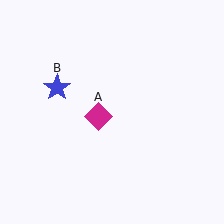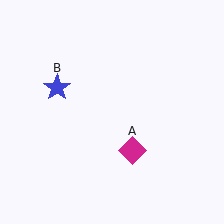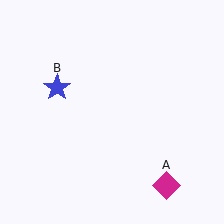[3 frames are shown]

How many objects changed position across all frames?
1 object changed position: magenta diamond (object A).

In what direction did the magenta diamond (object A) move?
The magenta diamond (object A) moved down and to the right.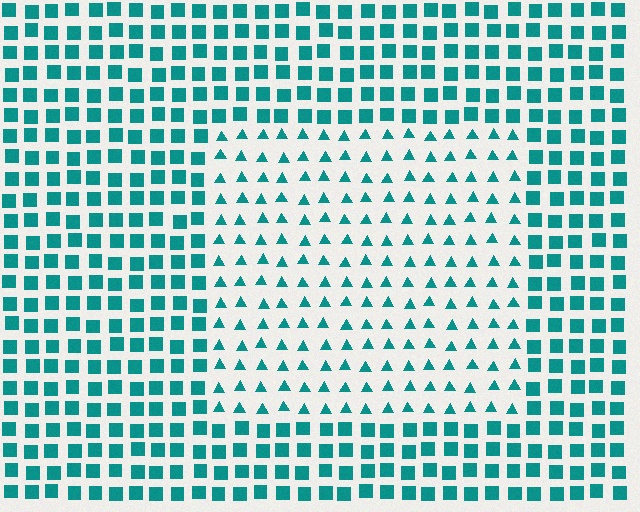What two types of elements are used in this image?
The image uses triangles inside the rectangle region and squares outside it.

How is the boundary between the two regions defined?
The boundary is defined by a change in element shape: triangles inside vs. squares outside. All elements share the same color and spacing.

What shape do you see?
I see a rectangle.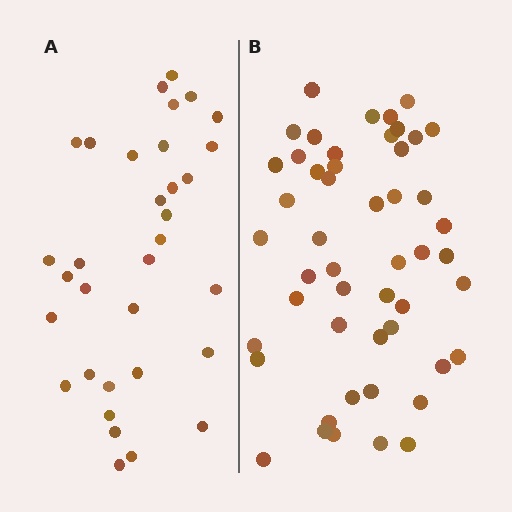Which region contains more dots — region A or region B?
Region B (the right region) has more dots.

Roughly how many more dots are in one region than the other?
Region B has approximately 15 more dots than region A.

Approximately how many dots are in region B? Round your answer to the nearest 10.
About 50 dots.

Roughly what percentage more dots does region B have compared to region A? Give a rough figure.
About 50% more.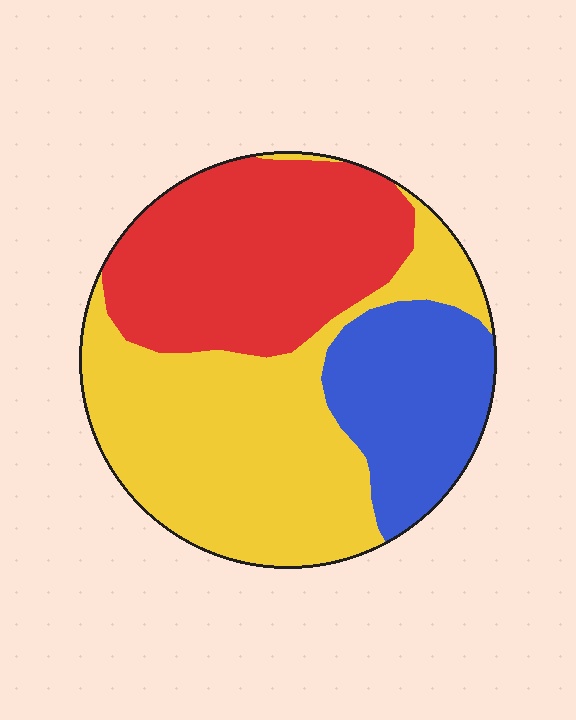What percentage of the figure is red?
Red takes up about one third (1/3) of the figure.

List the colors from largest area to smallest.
From largest to smallest: yellow, red, blue.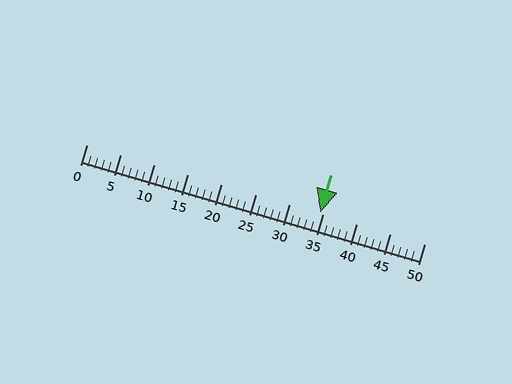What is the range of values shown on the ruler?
The ruler shows values from 0 to 50.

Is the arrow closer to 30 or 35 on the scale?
The arrow is closer to 35.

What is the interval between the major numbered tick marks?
The major tick marks are spaced 5 units apart.